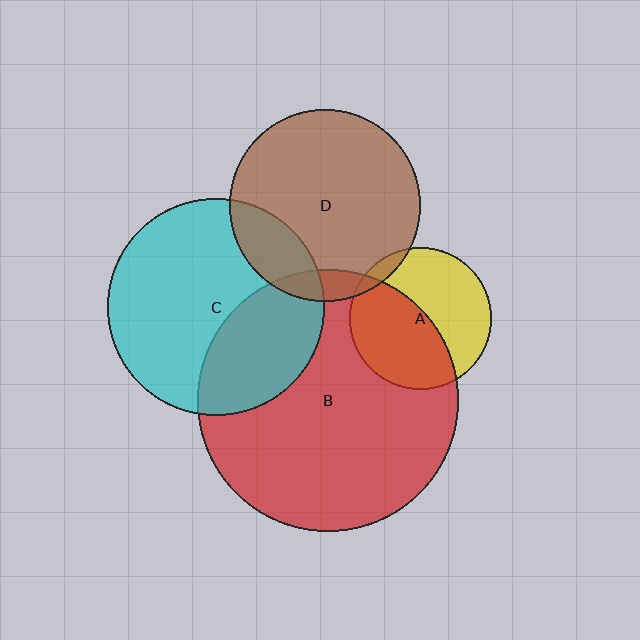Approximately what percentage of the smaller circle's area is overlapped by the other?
Approximately 10%.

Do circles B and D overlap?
Yes.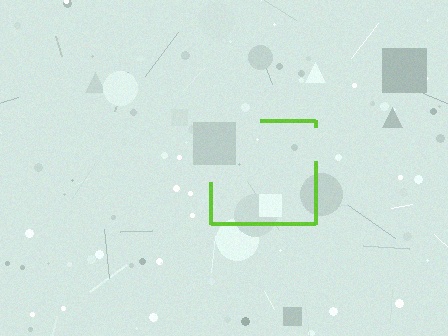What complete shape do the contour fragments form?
The contour fragments form a square.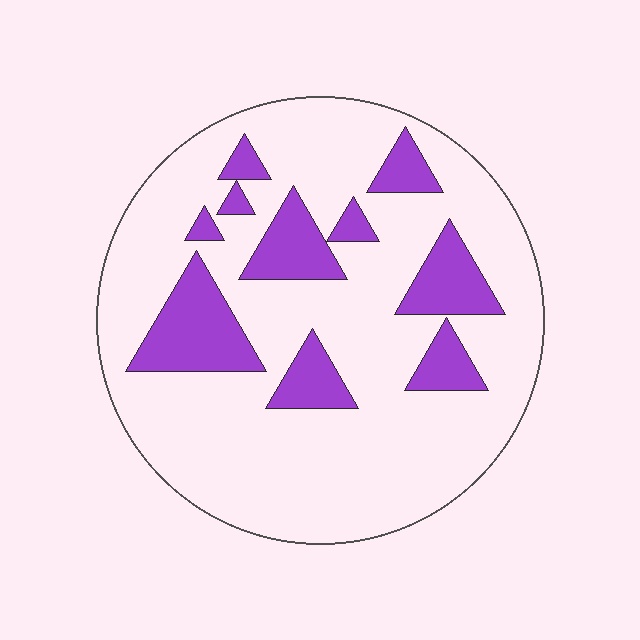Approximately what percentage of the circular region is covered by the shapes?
Approximately 20%.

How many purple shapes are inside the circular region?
10.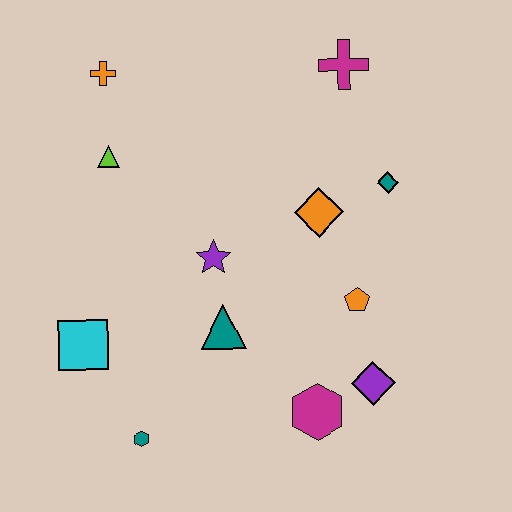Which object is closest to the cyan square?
The teal hexagon is closest to the cyan square.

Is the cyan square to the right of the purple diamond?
No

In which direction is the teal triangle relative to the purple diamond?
The teal triangle is to the left of the purple diamond.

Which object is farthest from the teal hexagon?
The magenta cross is farthest from the teal hexagon.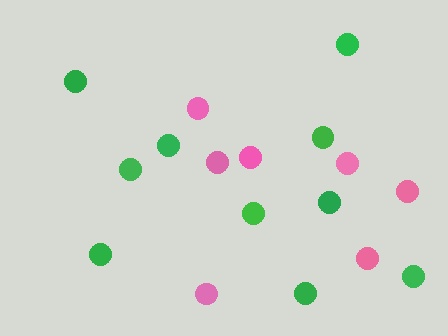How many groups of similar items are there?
There are 2 groups: one group of green circles (10) and one group of pink circles (7).